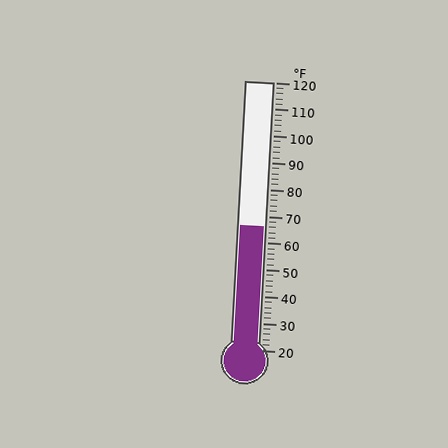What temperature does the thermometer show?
The thermometer shows approximately 66°F.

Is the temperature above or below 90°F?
The temperature is below 90°F.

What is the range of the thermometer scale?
The thermometer scale ranges from 20°F to 120°F.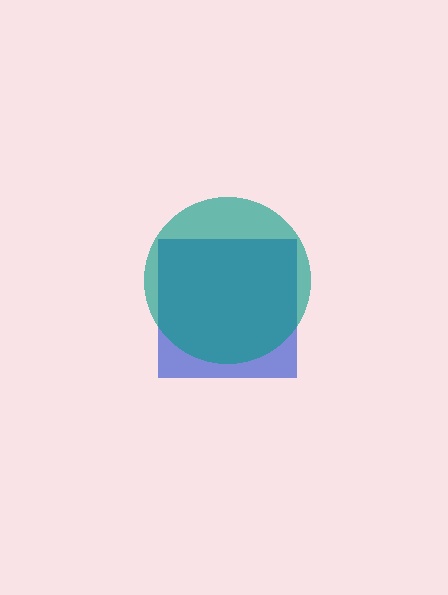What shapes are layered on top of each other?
The layered shapes are: a blue square, a teal circle.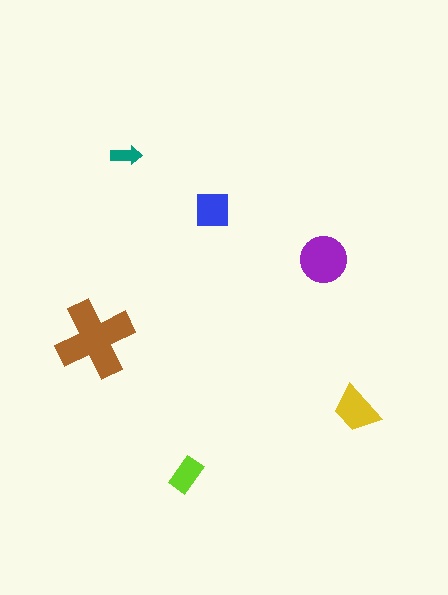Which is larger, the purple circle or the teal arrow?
The purple circle.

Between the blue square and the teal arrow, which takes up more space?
The blue square.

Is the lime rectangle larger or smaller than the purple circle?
Smaller.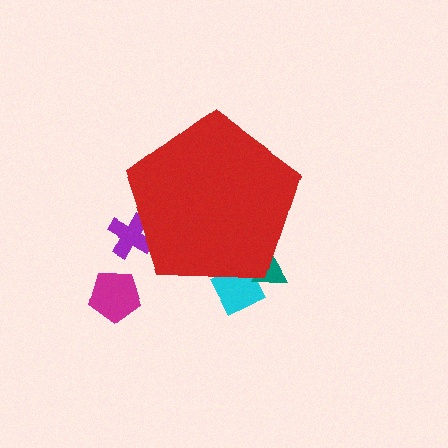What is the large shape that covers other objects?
A red pentagon.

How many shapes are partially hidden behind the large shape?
3 shapes are partially hidden.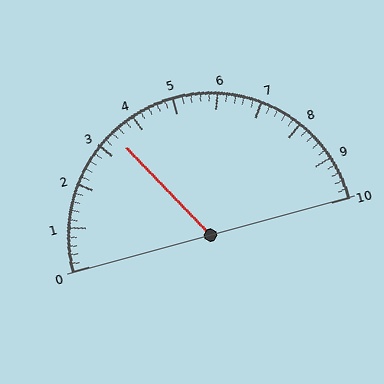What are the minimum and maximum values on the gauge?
The gauge ranges from 0 to 10.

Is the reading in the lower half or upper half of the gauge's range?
The reading is in the lower half of the range (0 to 10).